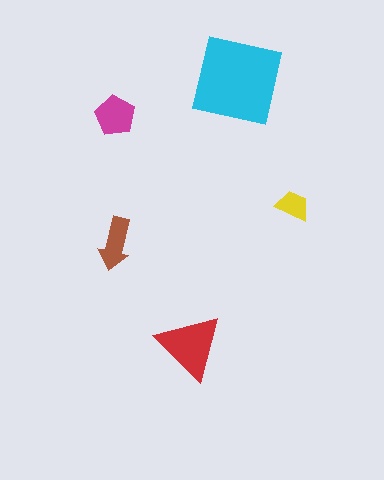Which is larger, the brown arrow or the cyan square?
The cyan square.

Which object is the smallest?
The yellow trapezoid.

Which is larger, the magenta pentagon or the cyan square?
The cyan square.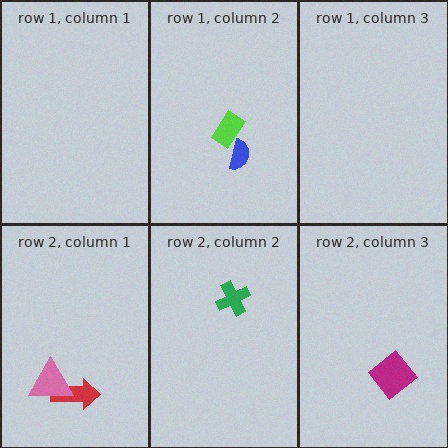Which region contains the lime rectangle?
The row 1, column 2 region.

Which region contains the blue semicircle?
The row 1, column 2 region.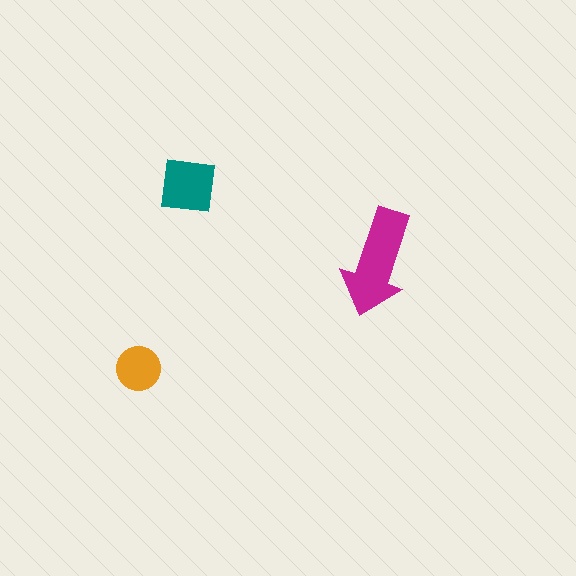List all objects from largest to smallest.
The magenta arrow, the teal square, the orange circle.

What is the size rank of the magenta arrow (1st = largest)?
1st.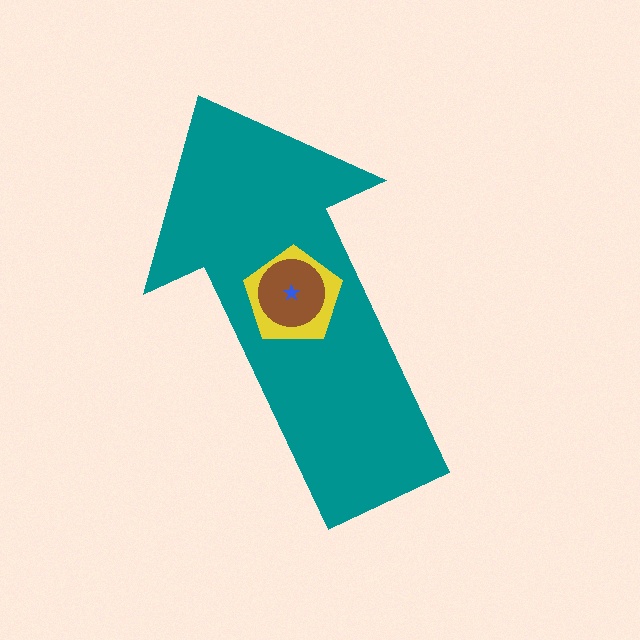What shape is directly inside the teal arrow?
The yellow pentagon.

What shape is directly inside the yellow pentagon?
The brown circle.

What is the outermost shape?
The teal arrow.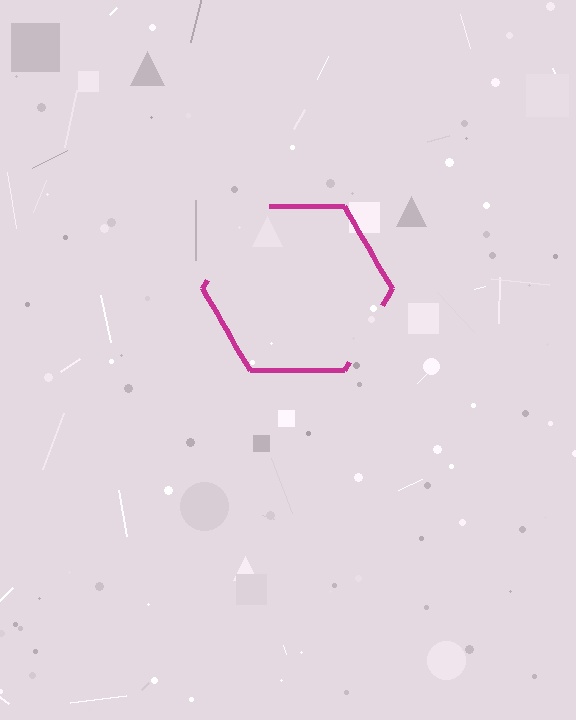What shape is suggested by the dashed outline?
The dashed outline suggests a hexagon.